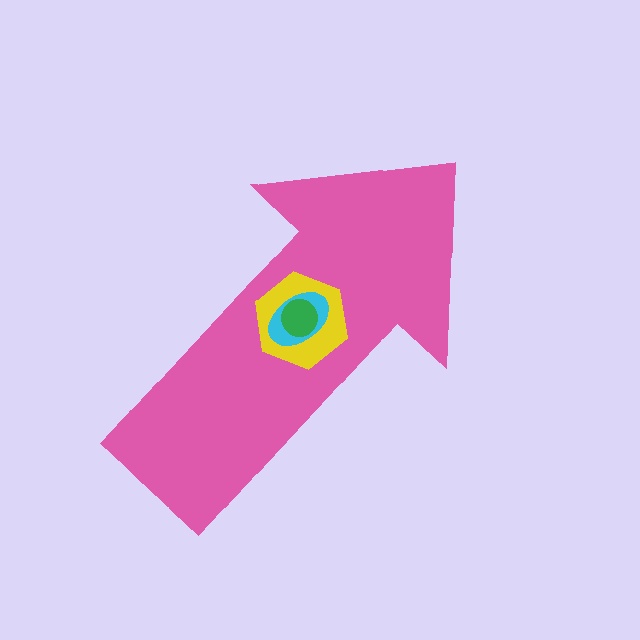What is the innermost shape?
The green circle.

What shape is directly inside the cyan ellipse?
The green circle.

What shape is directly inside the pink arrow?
The yellow hexagon.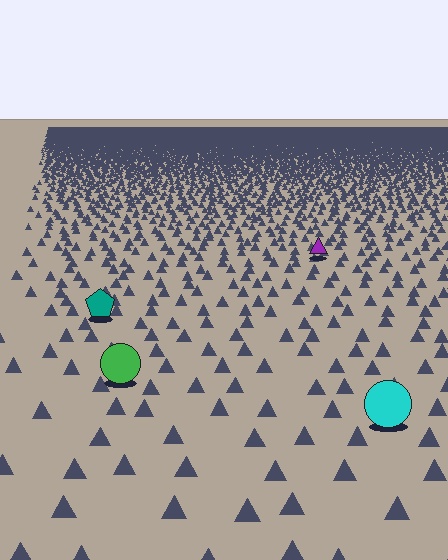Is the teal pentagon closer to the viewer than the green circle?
No. The green circle is closer — you can tell from the texture gradient: the ground texture is coarser near it.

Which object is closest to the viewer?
The cyan circle is closest. The texture marks near it are larger and more spread out.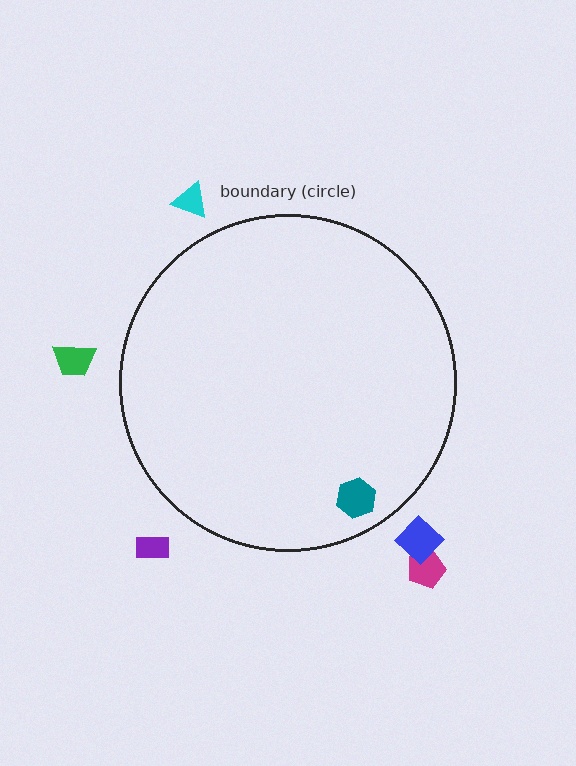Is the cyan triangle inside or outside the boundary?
Outside.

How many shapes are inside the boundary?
1 inside, 5 outside.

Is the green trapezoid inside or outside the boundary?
Outside.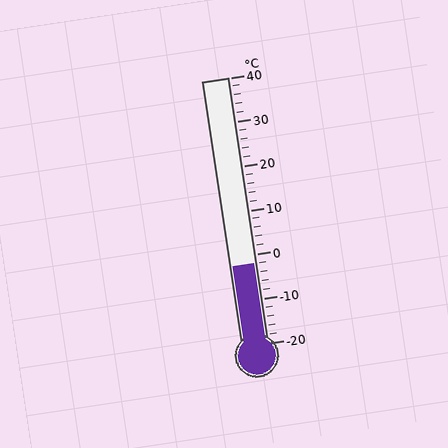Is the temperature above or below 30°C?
The temperature is below 30°C.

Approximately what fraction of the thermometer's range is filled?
The thermometer is filled to approximately 30% of its range.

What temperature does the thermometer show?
The thermometer shows approximately -2°C.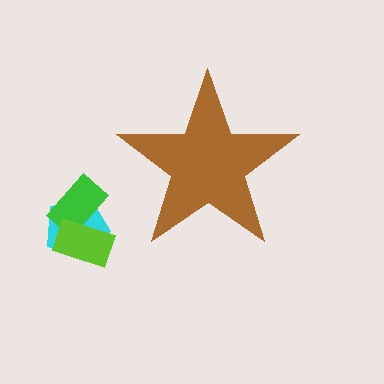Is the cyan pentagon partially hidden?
No, the cyan pentagon is fully visible.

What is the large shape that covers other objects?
A brown star.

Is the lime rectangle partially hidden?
No, the lime rectangle is fully visible.